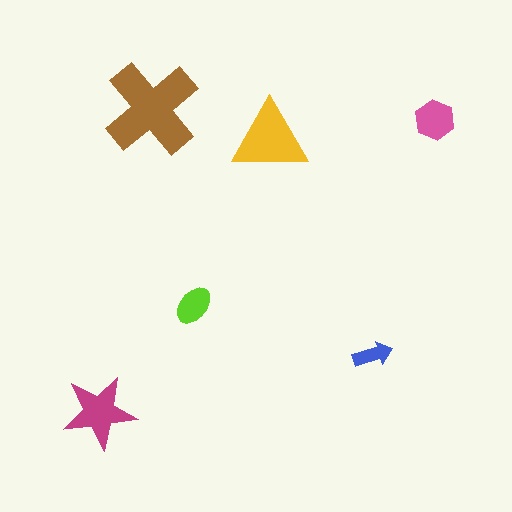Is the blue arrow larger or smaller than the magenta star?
Smaller.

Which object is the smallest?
The blue arrow.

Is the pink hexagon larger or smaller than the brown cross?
Smaller.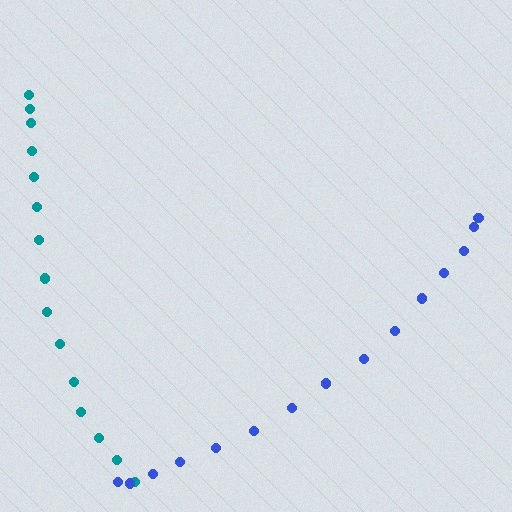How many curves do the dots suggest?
There are 2 distinct paths.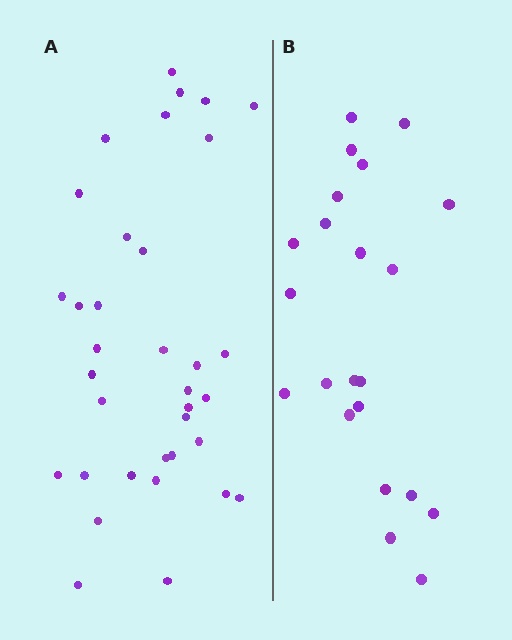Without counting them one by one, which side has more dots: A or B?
Region A (the left region) has more dots.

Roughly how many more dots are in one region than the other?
Region A has approximately 15 more dots than region B.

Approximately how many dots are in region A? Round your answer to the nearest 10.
About 40 dots. (The exact count is 35, which rounds to 40.)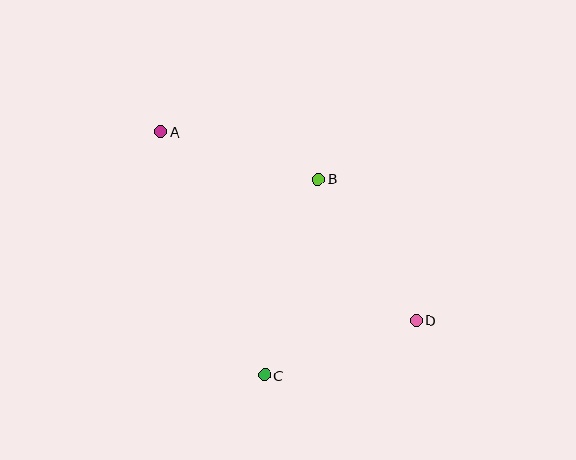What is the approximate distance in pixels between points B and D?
The distance between B and D is approximately 172 pixels.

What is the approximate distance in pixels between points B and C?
The distance between B and C is approximately 203 pixels.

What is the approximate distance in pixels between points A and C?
The distance between A and C is approximately 265 pixels.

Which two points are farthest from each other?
Points A and D are farthest from each other.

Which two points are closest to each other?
Points C and D are closest to each other.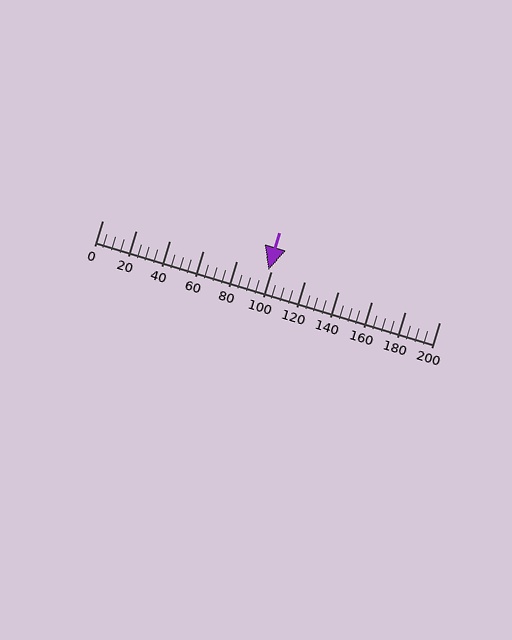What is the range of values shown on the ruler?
The ruler shows values from 0 to 200.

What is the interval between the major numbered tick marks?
The major tick marks are spaced 20 units apart.